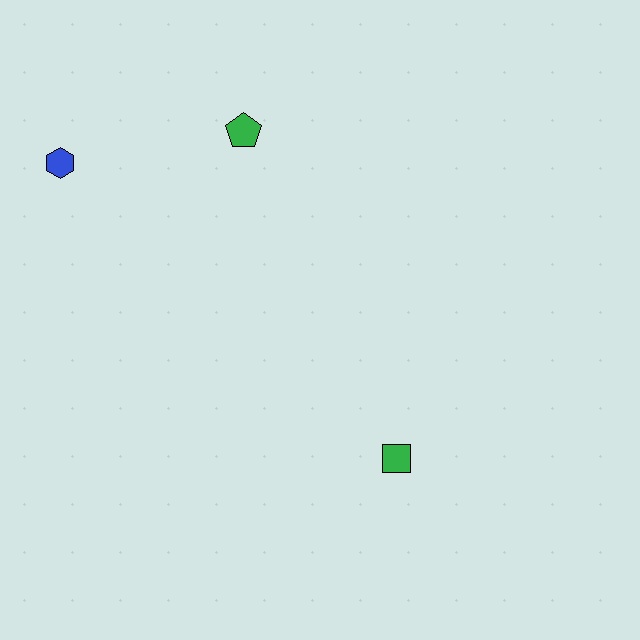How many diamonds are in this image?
There are no diamonds.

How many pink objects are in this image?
There are no pink objects.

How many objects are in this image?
There are 3 objects.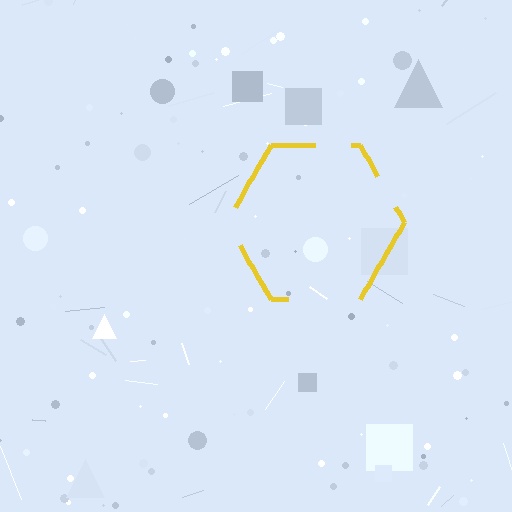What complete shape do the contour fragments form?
The contour fragments form a hexagon.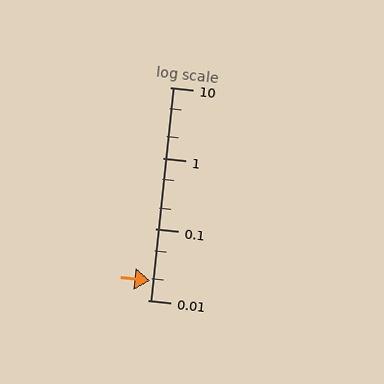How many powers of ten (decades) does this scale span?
The scale spans 3 decades, from 0.01 to 10.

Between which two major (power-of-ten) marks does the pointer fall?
The pointer is between 0.01 and 0.1.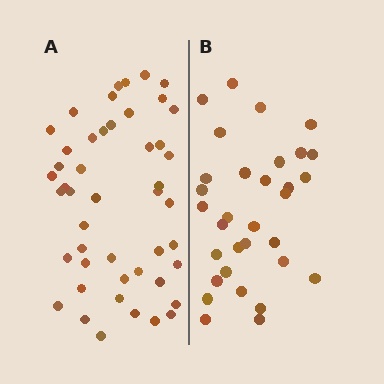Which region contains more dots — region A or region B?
Region A (the left region) has more dots.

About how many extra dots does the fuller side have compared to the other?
Region A has approximately 15 more dots than region B.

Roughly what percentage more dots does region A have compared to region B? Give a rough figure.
About 45% more.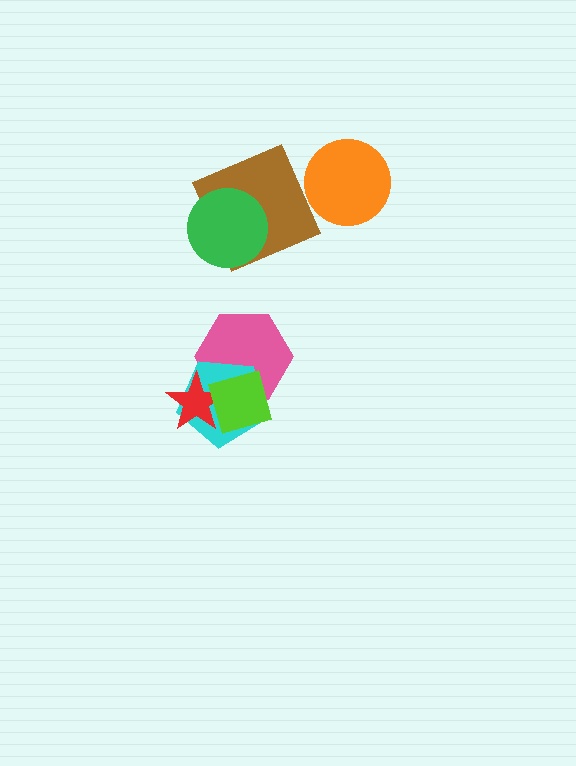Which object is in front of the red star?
The lime square is in front of the red star.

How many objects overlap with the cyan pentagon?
3 objects overlap with the cyan pentagon.